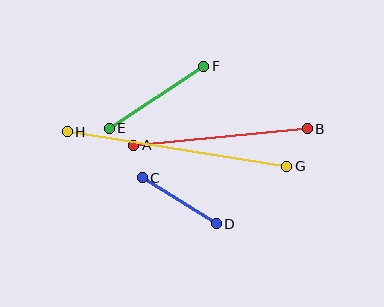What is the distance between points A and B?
The distance is approximately 174 pixels.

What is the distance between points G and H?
The distance is approximately 222 pixels.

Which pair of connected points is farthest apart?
Points G and H are farthest apart.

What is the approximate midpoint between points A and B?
The midpoint is at approximately (220, 137) pixels.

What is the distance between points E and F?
The distance is approximately 113 pixels.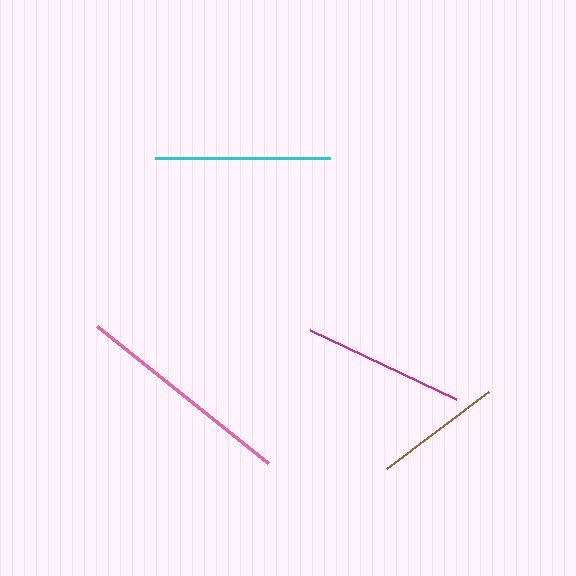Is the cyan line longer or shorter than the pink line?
The pink line is longer than the cyan line.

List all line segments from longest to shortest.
From longest to shortest: pink, cyan, magenta, brown.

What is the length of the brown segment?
The brown segment is approximately 127 pixels long.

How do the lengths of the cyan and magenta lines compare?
The cyan and magenta lines are approximately the same length.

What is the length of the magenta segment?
The magenta segment is approximately 162 pixels long.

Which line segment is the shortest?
The brown line is the shortest at approximately 127 pixels.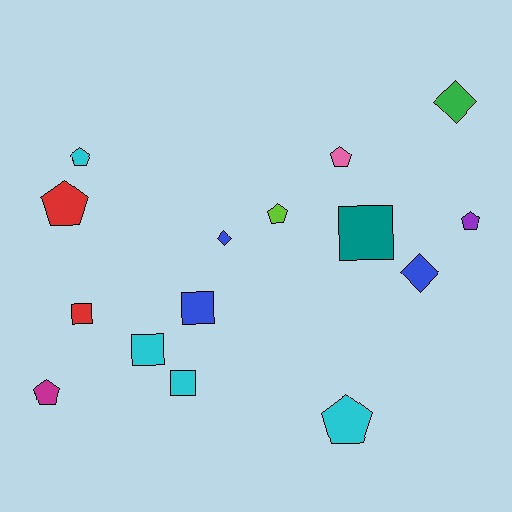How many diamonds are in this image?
There are 3 diamonds.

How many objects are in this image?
There are 15 objects.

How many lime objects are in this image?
There is 1 lime object.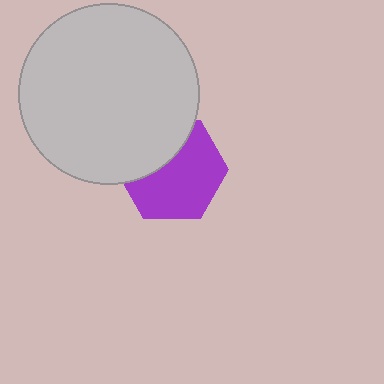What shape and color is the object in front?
The object in front is a light gray circle.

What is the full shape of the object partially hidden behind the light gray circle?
The partially hidden object is a purple hexagon.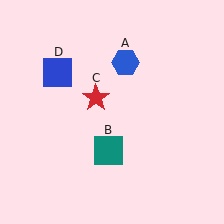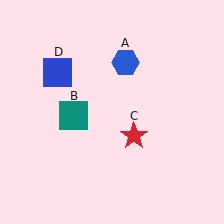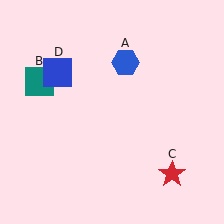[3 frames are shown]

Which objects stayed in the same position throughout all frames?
Blue hexagon (object A) and blue square (object D) remained stationary.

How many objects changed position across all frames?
2 objects changed position: teal square (object B), red star (object C).